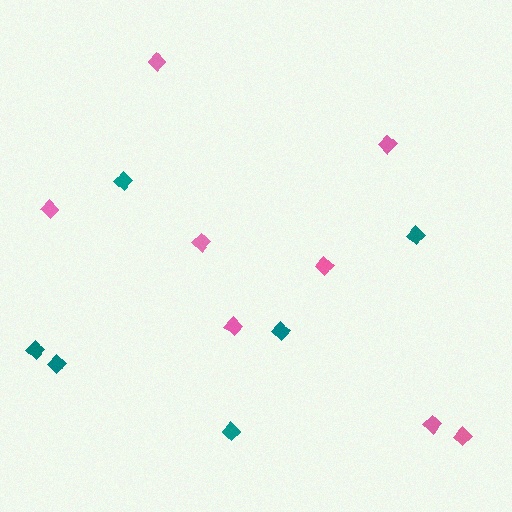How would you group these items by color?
There are 2 groups: one group of pink diamonds (8) and one group of teal diamonds (6).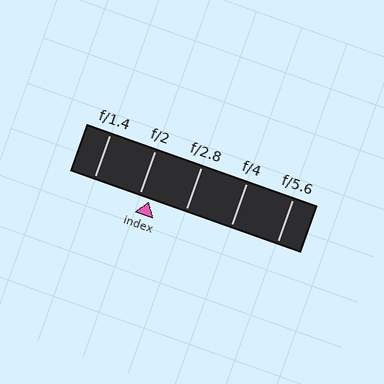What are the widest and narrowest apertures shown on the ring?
The widest aperture shown is f/1.4 and the narrowest is f/5.6.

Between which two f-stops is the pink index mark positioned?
The index mark is between f/2 and f/2.8.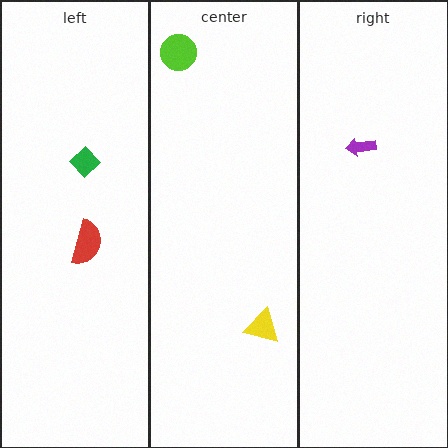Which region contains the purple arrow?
The right region.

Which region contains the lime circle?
The center region.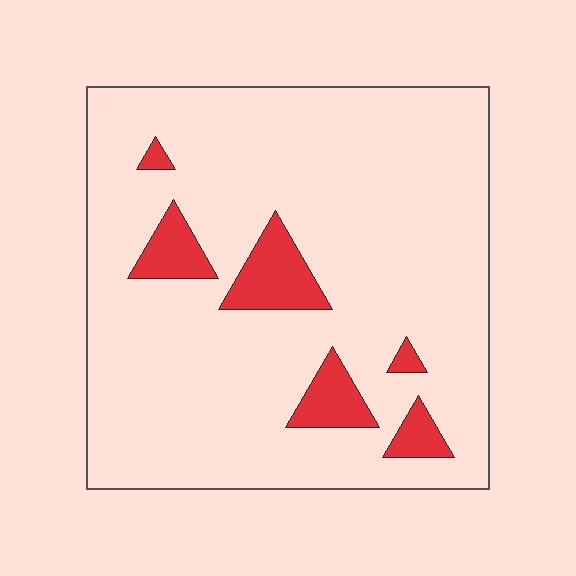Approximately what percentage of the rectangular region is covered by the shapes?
Approximately 10%.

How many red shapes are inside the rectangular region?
6.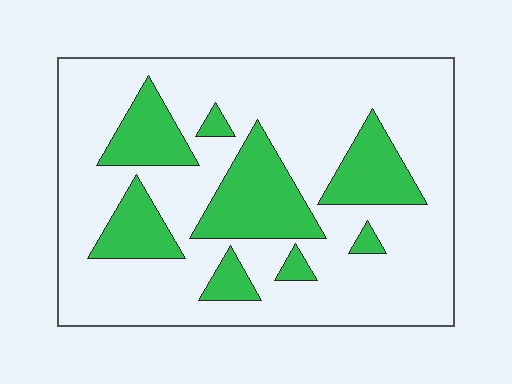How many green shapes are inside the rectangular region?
8.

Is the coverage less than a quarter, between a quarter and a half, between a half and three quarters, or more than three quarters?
Between a quarter and a half.